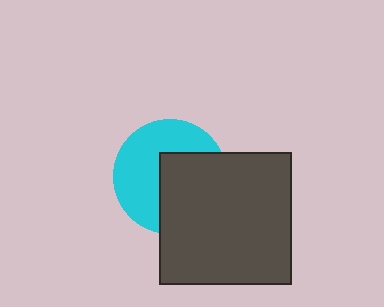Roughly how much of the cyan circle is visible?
About half of it is visible (roughly 53%).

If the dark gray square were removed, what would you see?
You would see the complete cyan circle.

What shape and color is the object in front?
The object in front is a dark gray square.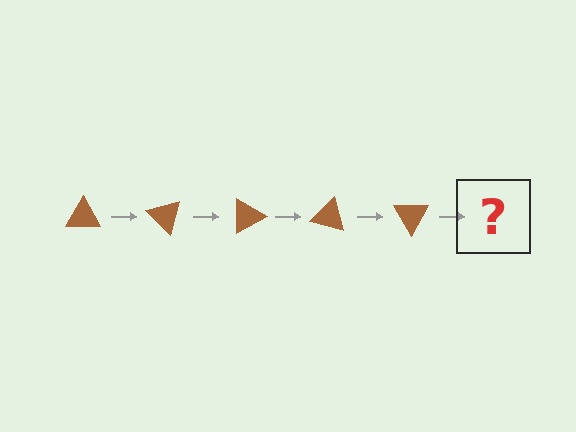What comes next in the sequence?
The next element should be a brown triangle rotated 225 degrees.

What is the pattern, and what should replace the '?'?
The pattern is that the triangle rotates 45 degrees each step. The '?' should be a brown triangle rotated 225 degrees.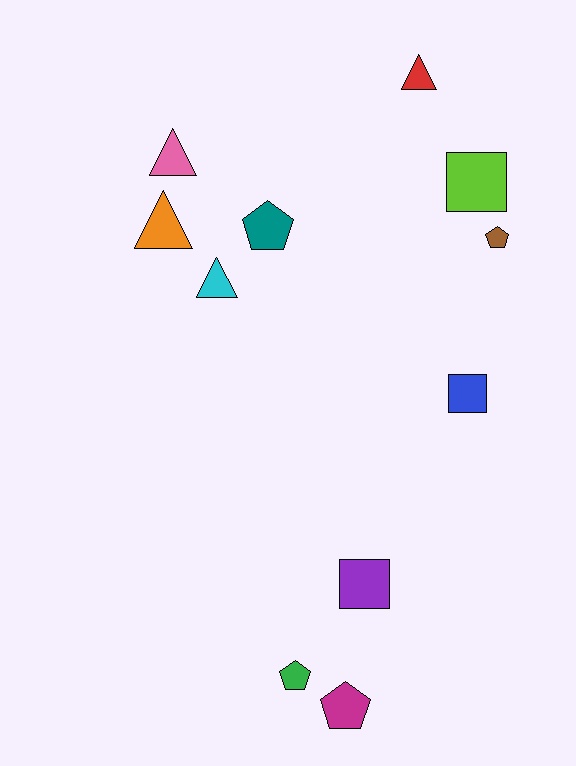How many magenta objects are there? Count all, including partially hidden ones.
There is 1 magenta object.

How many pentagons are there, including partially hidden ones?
There are 4 pentagons.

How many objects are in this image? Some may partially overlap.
There are 11 objects.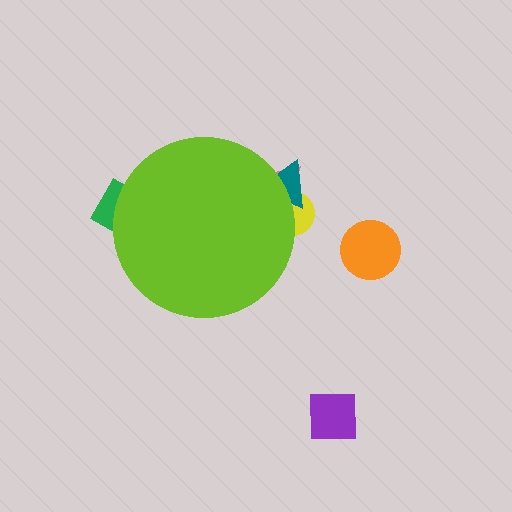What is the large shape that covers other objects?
A lime circle.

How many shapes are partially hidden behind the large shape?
4 shapes are partially hidden.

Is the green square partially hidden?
Yes, the green square is partially hidden behind the lime circle.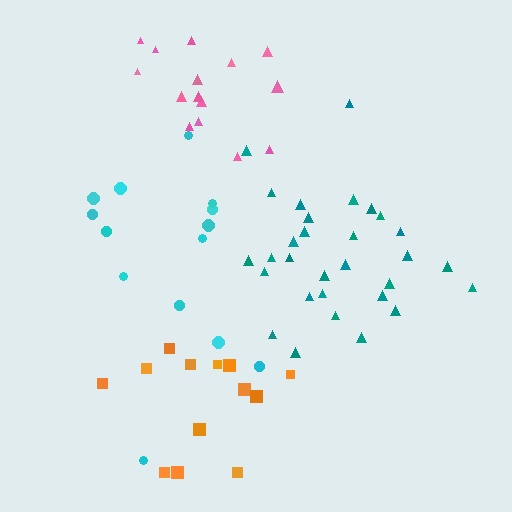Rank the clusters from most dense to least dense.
teal, pink, orange, cyan.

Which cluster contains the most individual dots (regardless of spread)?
Teal (30).